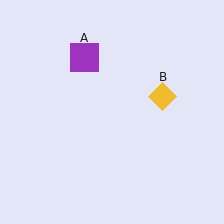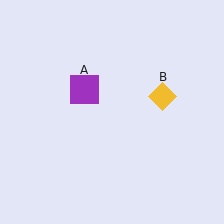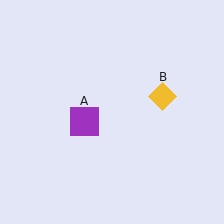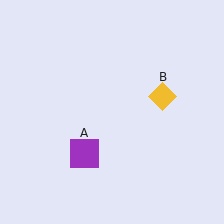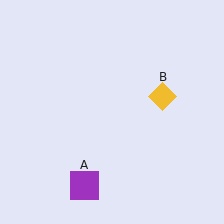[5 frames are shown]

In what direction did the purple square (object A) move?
The purple square (object A) moved down.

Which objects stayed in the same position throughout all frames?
Yellow diamond (object B) remained stationary.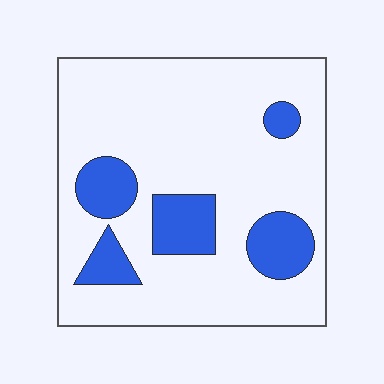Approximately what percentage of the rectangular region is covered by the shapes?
Approximately 20%.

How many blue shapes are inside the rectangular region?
5.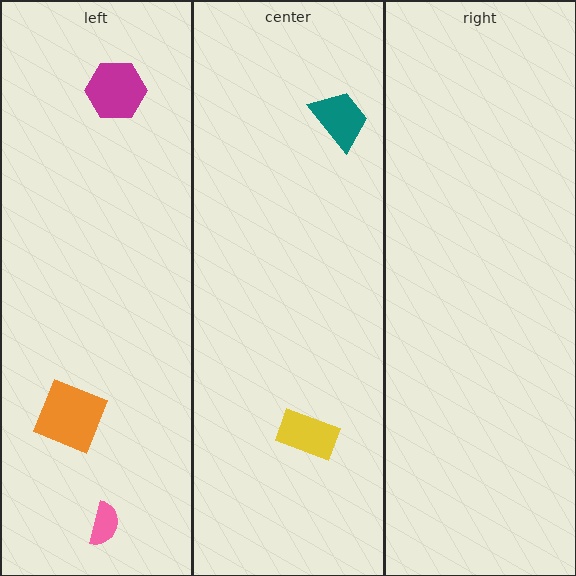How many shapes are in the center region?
2.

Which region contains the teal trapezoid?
The center region.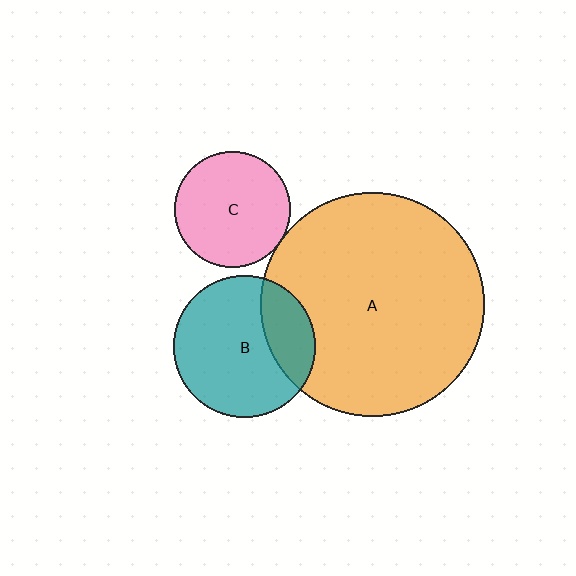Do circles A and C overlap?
Yes.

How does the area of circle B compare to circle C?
Approximately 1.5 times.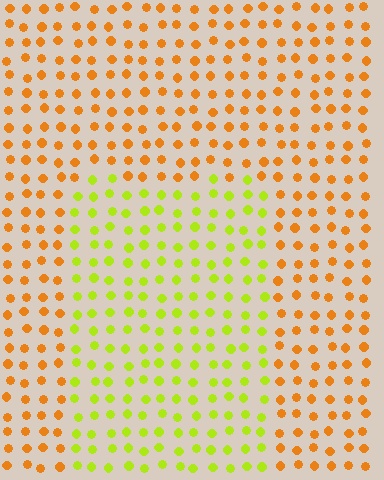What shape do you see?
I see a rectangle.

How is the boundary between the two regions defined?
The boundary is defined purely by a slight shift in hue (about 47 degrees). Spacing, size, and orientation are identical on both sides.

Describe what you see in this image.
The image is filled with small orange elements in a uniform arrangement. A rectangle-shaped region is visible where the elements are tinted to a slightly different hue, forming a subtle color boundary.